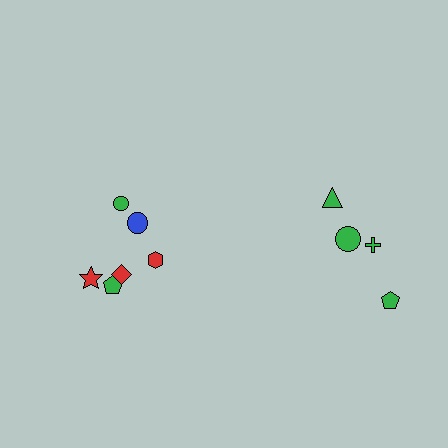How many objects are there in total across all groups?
There are 10 objects.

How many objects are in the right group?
There are 4 objects.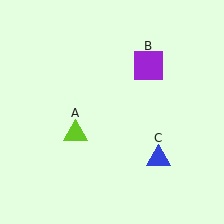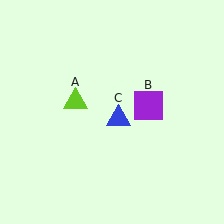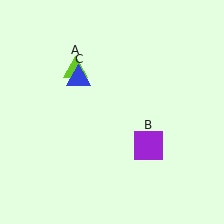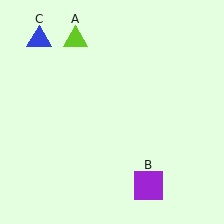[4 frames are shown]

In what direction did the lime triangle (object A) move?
The lime triangle (object A) moved up.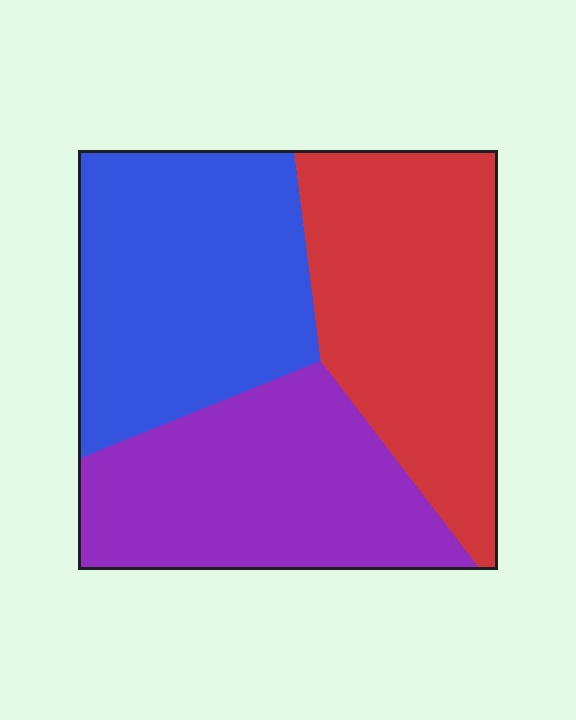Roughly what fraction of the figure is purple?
Purple covers 31% of the figure.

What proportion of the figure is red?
Red takes up about one third (1/3) of the figure.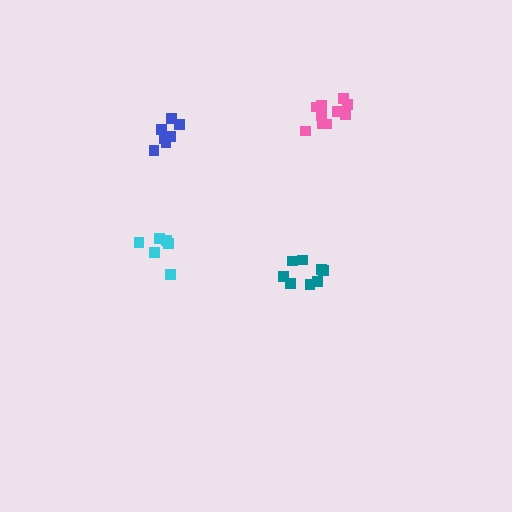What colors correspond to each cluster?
The clusters are colored: teal, pink, blue, cyan.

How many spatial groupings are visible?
There are 4 spatial groupings.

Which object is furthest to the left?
The cyan cluster is leftmost.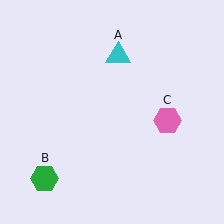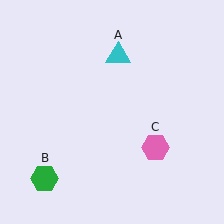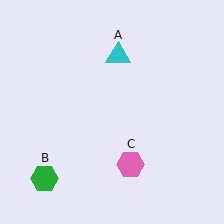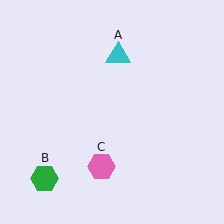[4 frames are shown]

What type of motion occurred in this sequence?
The pink hexagon (object C) rotated clockwise around the center of the scene.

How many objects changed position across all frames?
1 object changed position: pink hexagon (object C).